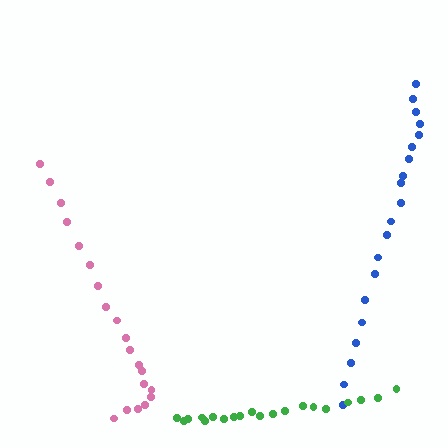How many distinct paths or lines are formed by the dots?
There are 3 distinct paths.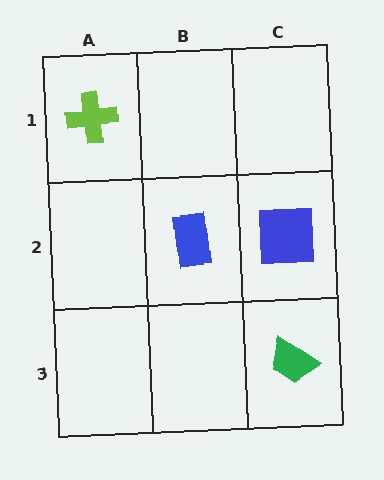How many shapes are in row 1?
1 shape.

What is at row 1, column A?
A lime cross.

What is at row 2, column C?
A blue square.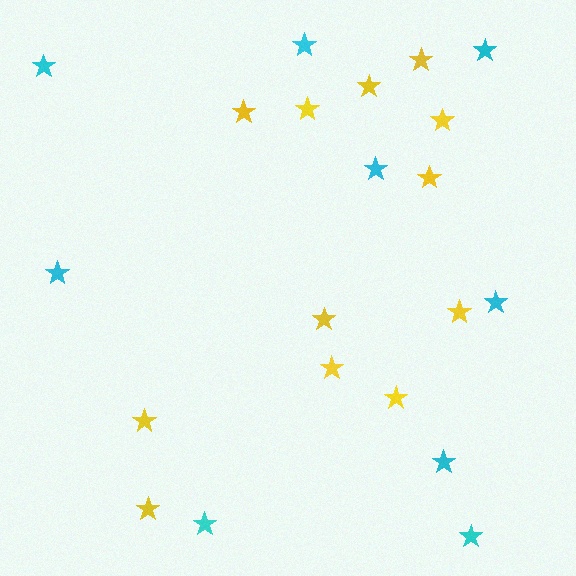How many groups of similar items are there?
There are 2 groups: one group of cyan stars (9) and one group of yellow stars (12).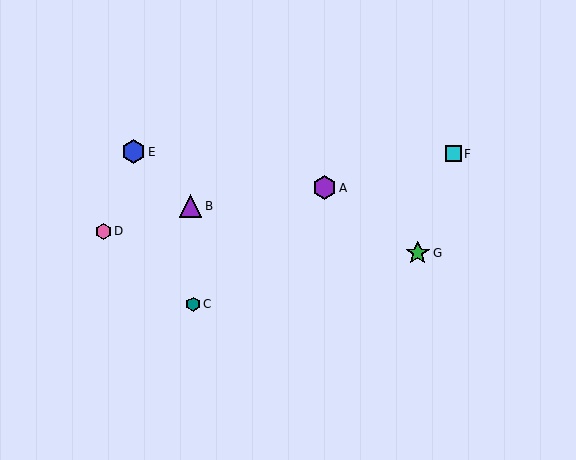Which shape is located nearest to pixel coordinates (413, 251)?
The green star (labeled G) at (418, 253) is nearest to that location.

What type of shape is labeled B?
Shape B is a purple triangle.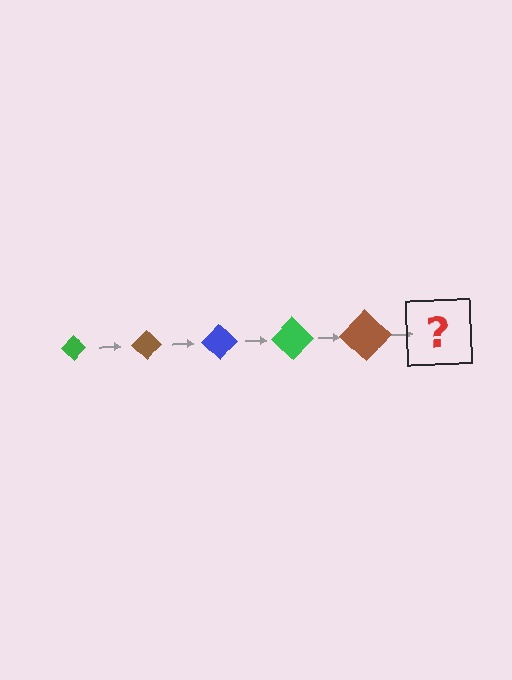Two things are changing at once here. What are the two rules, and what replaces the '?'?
The two rules are that the diamond grows larger each step and the color cycles through green, brown, and blue. The '?' should be a blue diamond, larger than the previous one.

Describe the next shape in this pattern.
It should be a blue diamond, larger than the previous one.